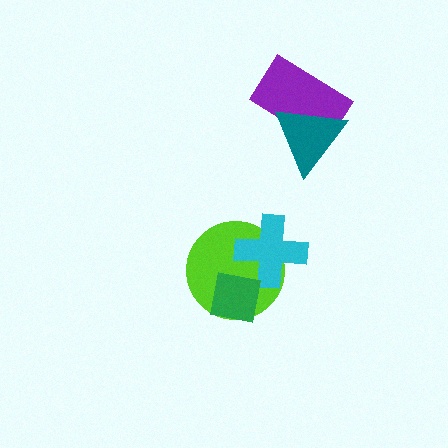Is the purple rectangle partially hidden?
Yes, it is partially covered by another shape.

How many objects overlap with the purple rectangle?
1 object overlaps with the purple rectangle.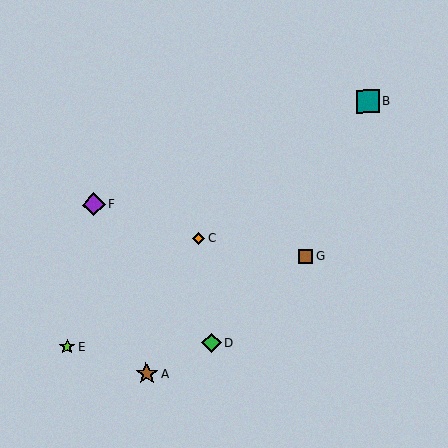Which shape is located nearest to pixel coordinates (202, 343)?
The green diamond (labeled D) at (212, 343) is nearest to that location.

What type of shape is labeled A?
Shape A is a brown star.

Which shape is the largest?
The teal square (labeled B) is the largest.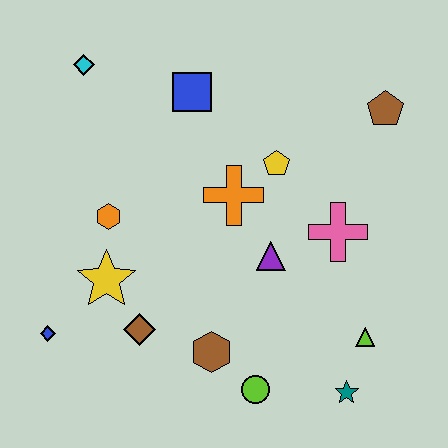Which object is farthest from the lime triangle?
The cyan diamond is farthest from the lime triangle.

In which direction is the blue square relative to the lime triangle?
The blue square is above the lime triangle.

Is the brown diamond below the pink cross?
Yes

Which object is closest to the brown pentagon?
The yellow pentagon is closest to the brown pentagon.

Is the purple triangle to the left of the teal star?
Yes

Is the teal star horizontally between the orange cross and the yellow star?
No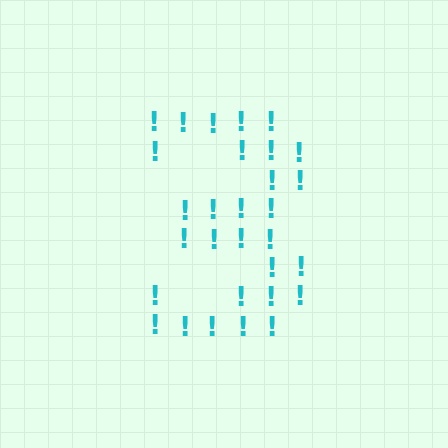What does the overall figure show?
The overall figure shows the digit 3.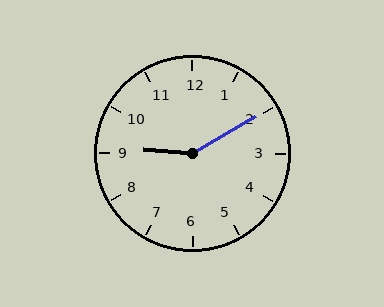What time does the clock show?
9:10.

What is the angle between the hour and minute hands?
Approximately 145 degrees.